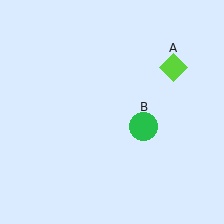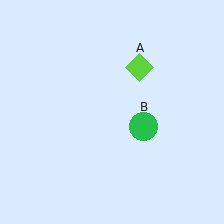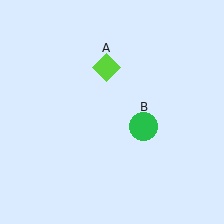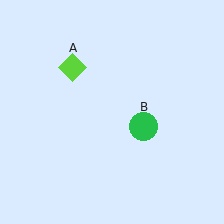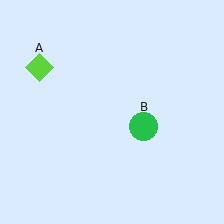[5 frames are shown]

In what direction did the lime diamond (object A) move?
The lime diamond (object A) moved left.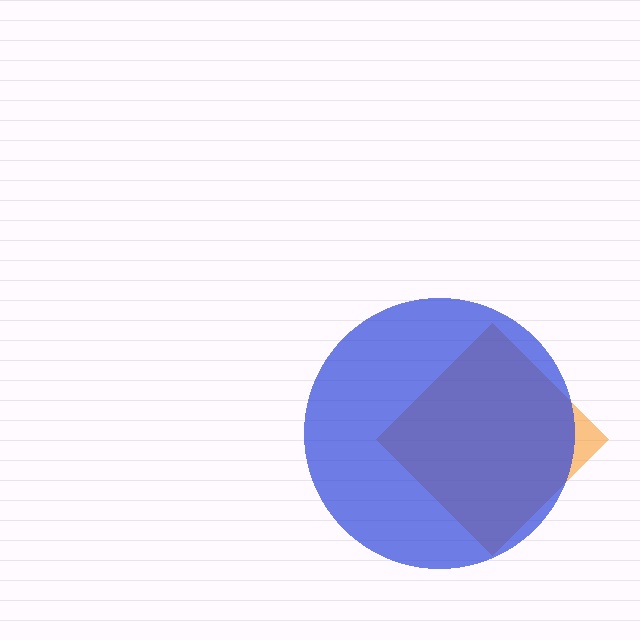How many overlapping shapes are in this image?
There are 2 overlapping shapes in the image.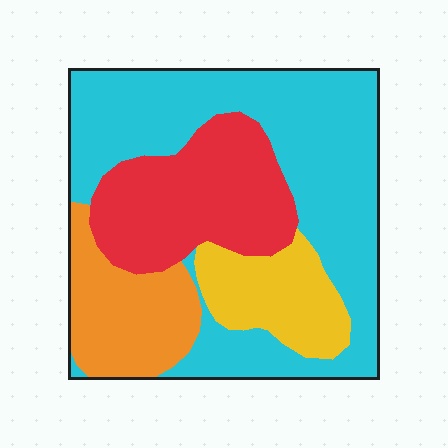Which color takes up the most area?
Cyan, at roughly 50%.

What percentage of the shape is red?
Red covers 23% of the shape.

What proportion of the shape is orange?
Orange takes up about one sixth (1/6) of the shape.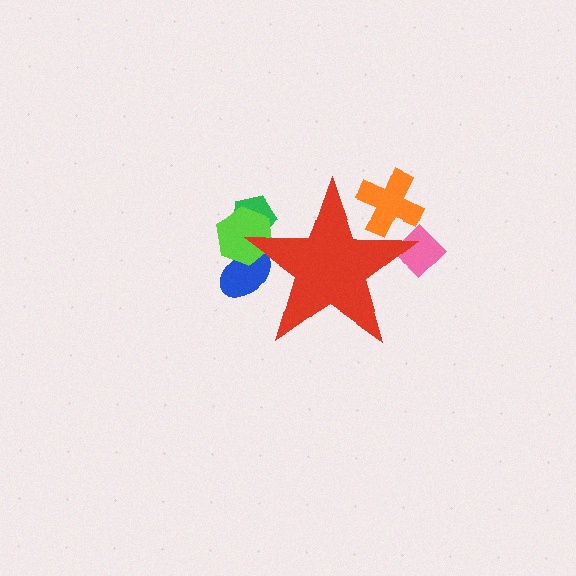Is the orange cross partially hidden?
Yes, the orange cross is partially hidden behind the red star.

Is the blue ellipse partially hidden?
Yes, the blue ellipse is partially hidden behind the red star.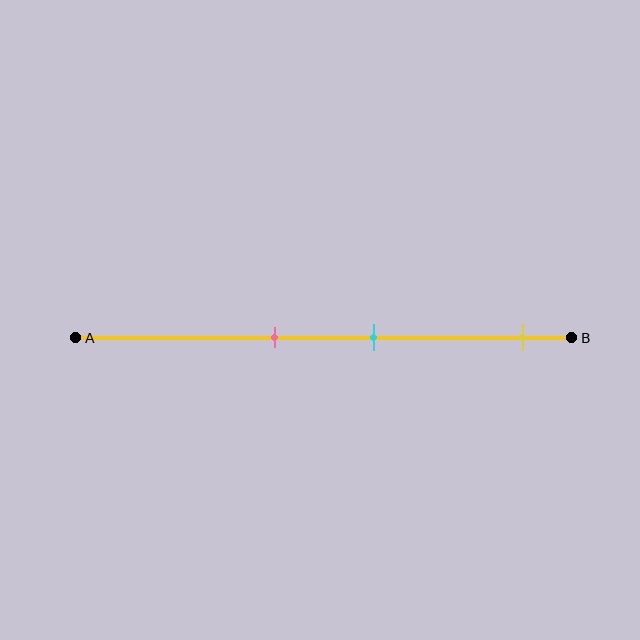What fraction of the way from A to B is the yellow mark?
The yellow mark is approximately 90% (0.9) of the way from A to B.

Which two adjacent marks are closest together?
The pink and cyan marks are the closest adjacent pair.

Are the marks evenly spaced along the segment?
No, the marks are not evenly spaced.